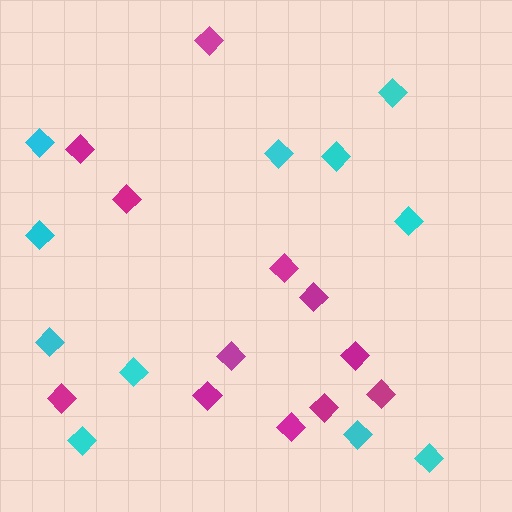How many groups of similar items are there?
There are 2 groups: one group of magenta diamonds (12) and one group of cyan diamonds (11).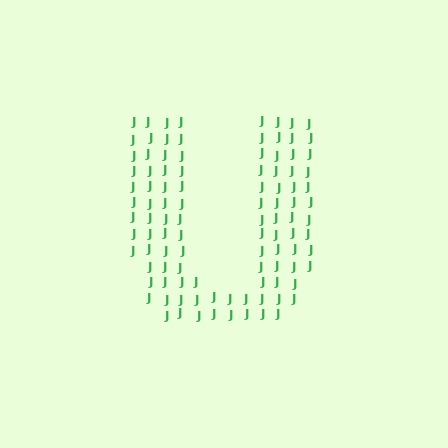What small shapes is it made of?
It is made of small letter J's.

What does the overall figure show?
The overall figure shows the letter U.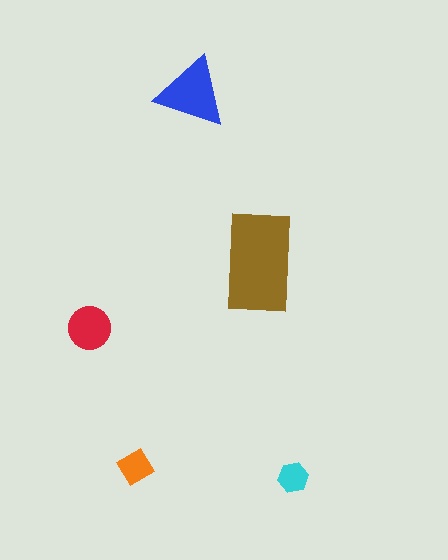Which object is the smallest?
The cyan hexagon.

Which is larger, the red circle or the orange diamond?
The red circle.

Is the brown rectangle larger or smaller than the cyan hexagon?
Larger.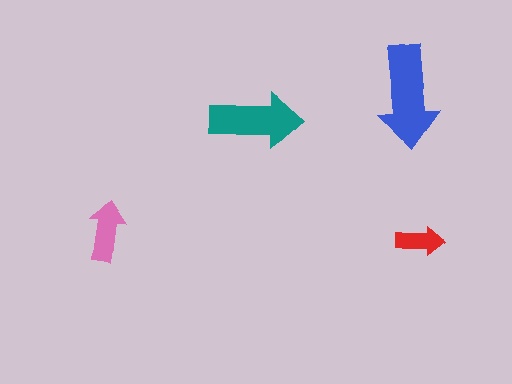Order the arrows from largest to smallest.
the blue one, the teal one, the pink one, the red one.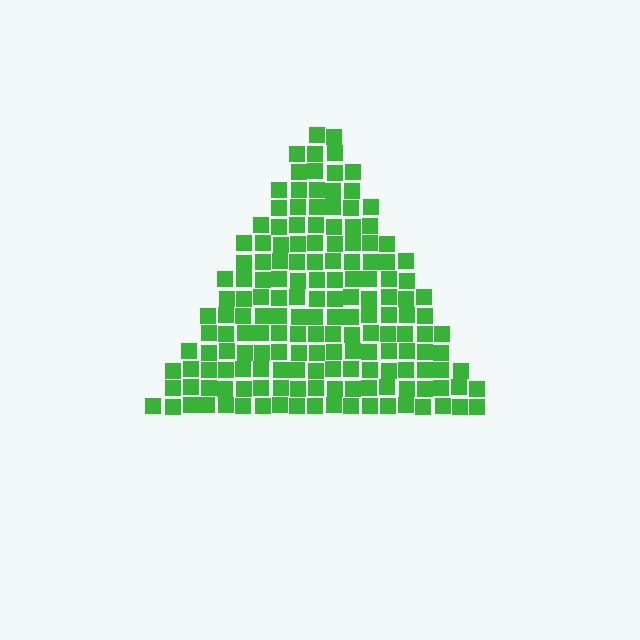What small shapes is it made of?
It is made of small squares.